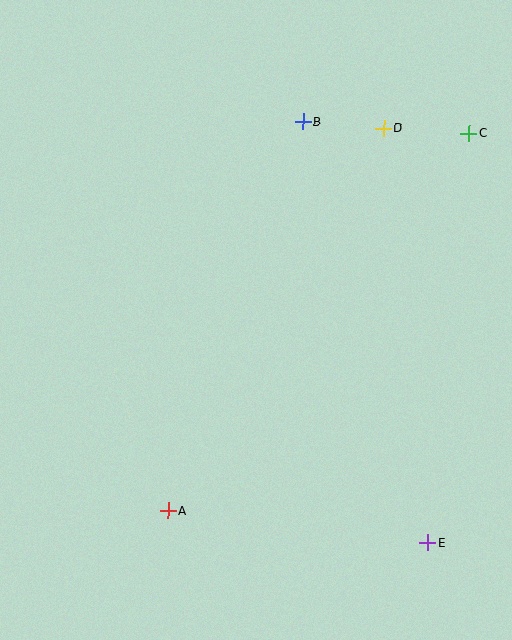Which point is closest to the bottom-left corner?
Point A is closest to the bottom-left corner.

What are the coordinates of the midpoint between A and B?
The midpoint between A and B is at (235, 316).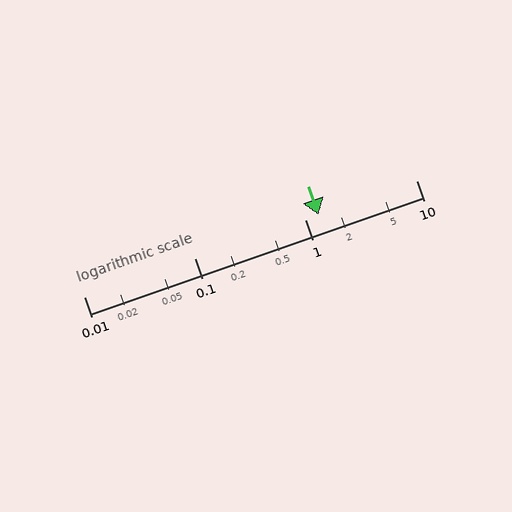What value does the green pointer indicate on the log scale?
The pointer indicates approximately 1.3.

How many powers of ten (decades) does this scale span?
The scale spans 3 decades, from 0.01 to 10.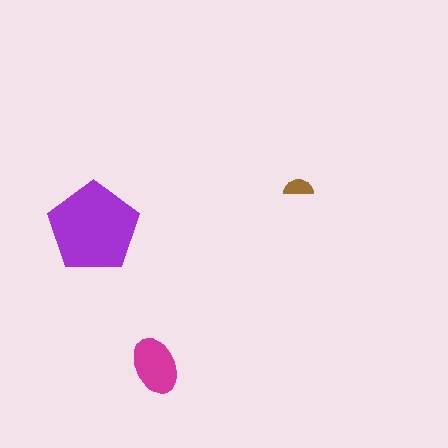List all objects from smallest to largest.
The brown semicircle, the magenta ellipse, the purple pentagon.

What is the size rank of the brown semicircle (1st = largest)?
3rd.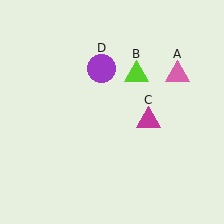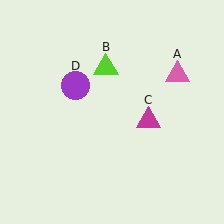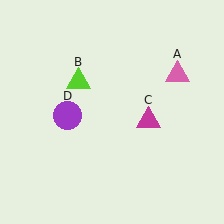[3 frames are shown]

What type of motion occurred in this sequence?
The lime triangle (object B), purple circle (object D) rotated counterclockwise around the center of the scene.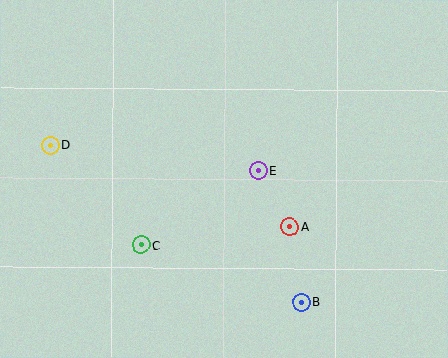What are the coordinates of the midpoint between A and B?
The midpoint between A and B is at (295, 264).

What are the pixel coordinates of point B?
Point B is at (301, 302).